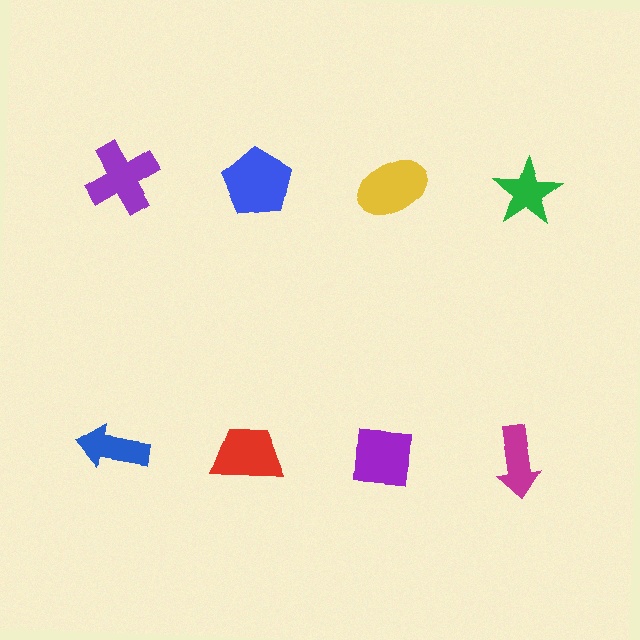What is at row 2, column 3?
A purple square.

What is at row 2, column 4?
A magenta arrow.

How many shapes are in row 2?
4 shapes.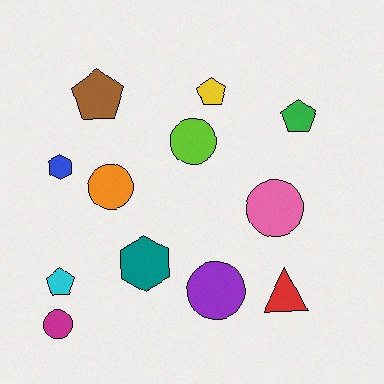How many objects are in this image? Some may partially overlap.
There are 12 objects.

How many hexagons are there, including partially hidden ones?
There are 2 hexagons.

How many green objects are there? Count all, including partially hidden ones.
There is 1 green object.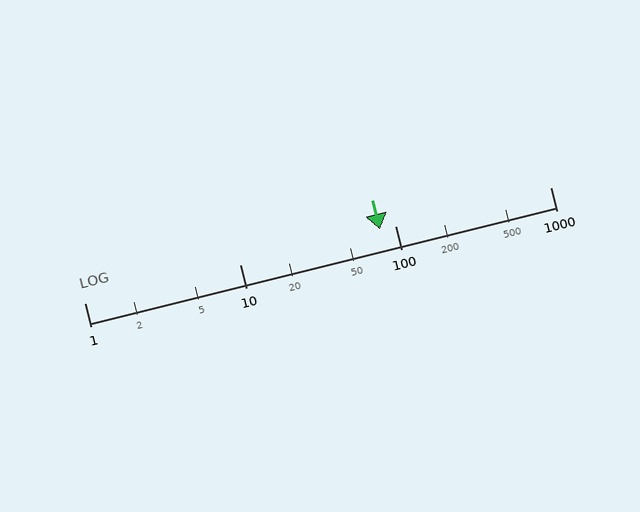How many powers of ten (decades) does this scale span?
The scale spans 3 decades, from 1 to 1000.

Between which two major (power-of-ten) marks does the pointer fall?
The pointer is between 10 and 100.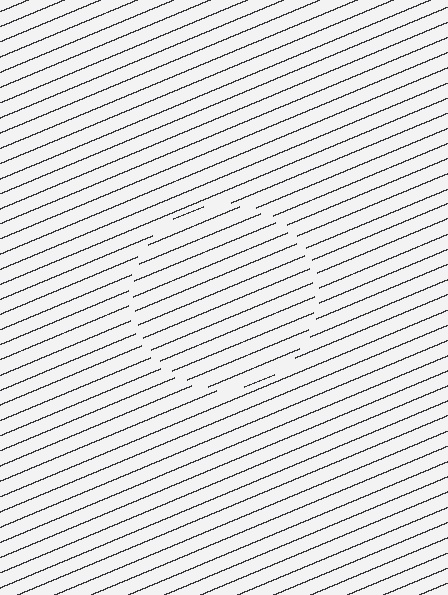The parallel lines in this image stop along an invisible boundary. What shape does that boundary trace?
An illusory circle. The interior of the shape contains the same grating, shifted by half a period — the contour is defined by the phase discontinuity where line-ends from the inner and outer gratings abut.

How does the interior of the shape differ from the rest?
The interior of the shape contains the same grating, shifted by half a period — the contour is defined by the phase discontinuity where line-ends from the inner and outer gratings abut.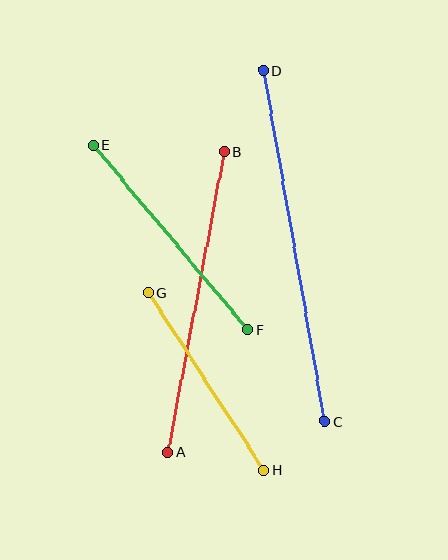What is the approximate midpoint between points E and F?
The midpoint is at approximately (171, 237) pixels.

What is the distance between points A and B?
The distance is approximately 306 pixels.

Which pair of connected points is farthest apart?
Points C and D are farthest apart.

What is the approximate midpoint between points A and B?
The midpoint is at approximately (196, 302) pixels.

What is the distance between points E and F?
The distance is approximately 241 pixels.